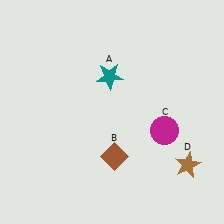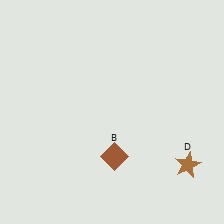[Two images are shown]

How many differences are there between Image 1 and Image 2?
There are 2 differences between the two images.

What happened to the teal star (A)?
The teal star (A) was removed in Image 2. It was in the top-left area of Image 1.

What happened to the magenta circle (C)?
The magenta circle (C) was removed in Image 2. It was in the bottom-right area of Image 1.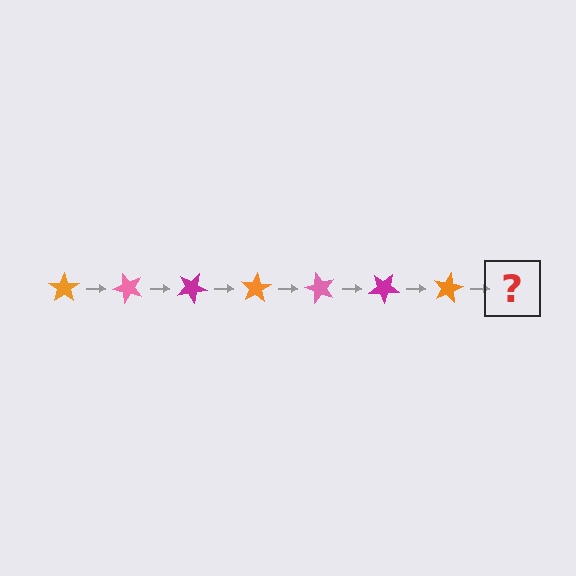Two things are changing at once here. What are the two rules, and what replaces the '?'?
The two rules are that it rotates 50 degrees each step and the color cycles through orange, pink, and magenta. The '?' should be a pink star, rotated 350 degrees from the start.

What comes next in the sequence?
The next element should be a pink star, rotated 350 degrees from the start.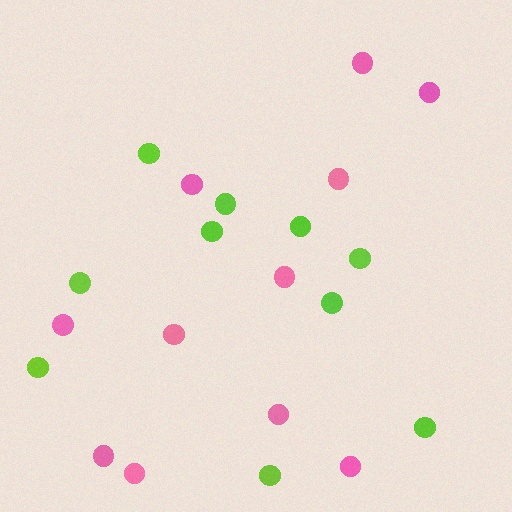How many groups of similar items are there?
There are 2 groups: one group of lime circles (10) and one group of pink circles (11).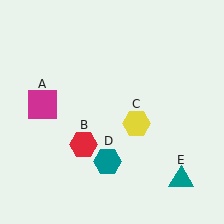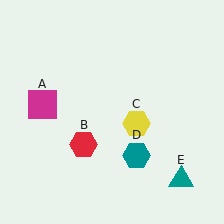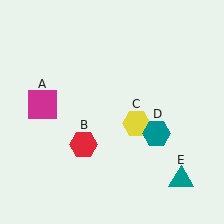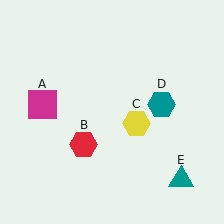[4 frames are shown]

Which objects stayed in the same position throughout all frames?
Magenta square (object A) and red hexagon (object B) and yellow hexagon (object C) and teal triangle (object E) remained stationary.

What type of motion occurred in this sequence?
The teal hexagon (object D) rotated counterclockwise around the center of the scene.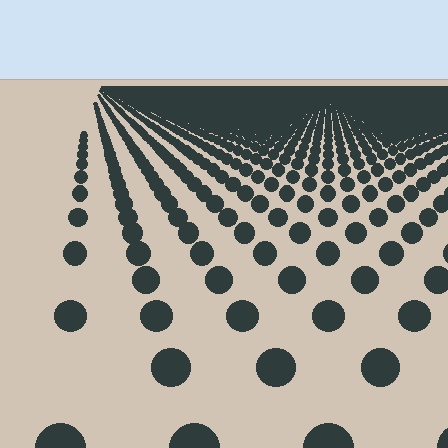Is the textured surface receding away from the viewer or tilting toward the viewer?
The surface is receding away from the viewer. Texture elements get smaller and denser toward the top.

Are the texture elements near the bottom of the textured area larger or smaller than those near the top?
Larger. Near the bottom, elements are closer to the viewer and appear at a bigger on-screen size.